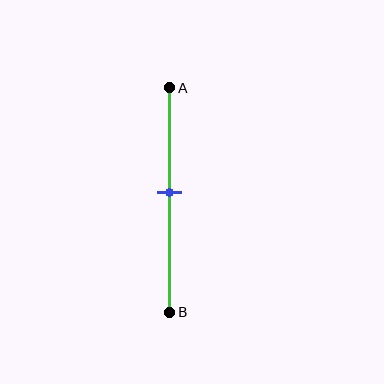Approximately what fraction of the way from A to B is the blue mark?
The blue mark is approximately 45% of the way from A to B.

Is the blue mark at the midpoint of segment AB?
No, the mark is at about 45% from A, not at the 50% midpoint.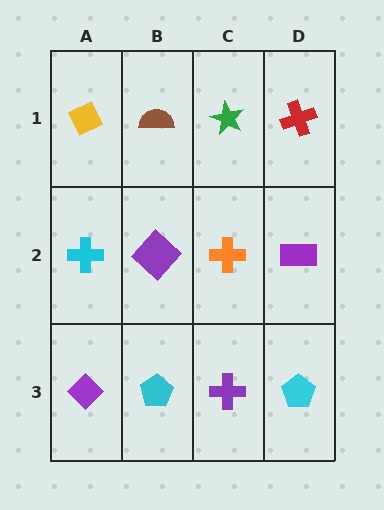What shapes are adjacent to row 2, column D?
A red cross (row 1, column D), a cyan pentagon (row 3, column D), an orange cross (row 2, column C).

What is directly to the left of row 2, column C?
A purple diamond.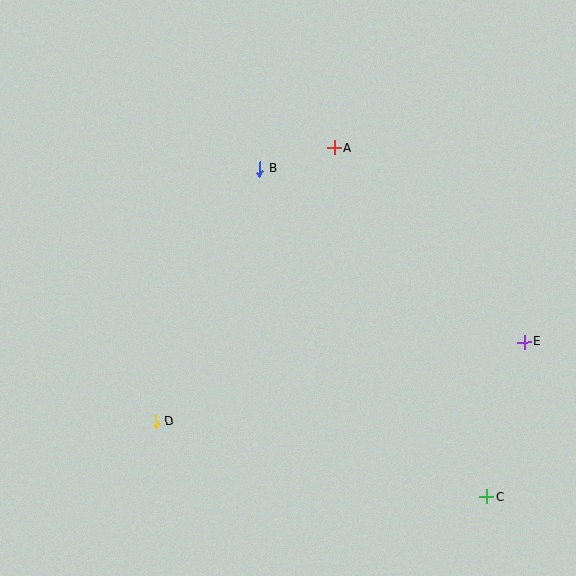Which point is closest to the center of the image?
Point B at (259, 169) is closest to the center.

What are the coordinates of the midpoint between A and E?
The midpoint between A and E is at (430, 245).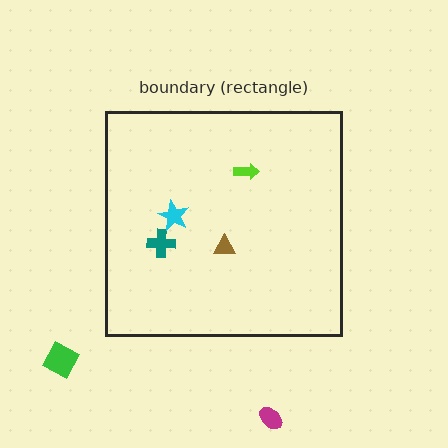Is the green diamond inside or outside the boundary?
Outside.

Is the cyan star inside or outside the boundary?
Inside.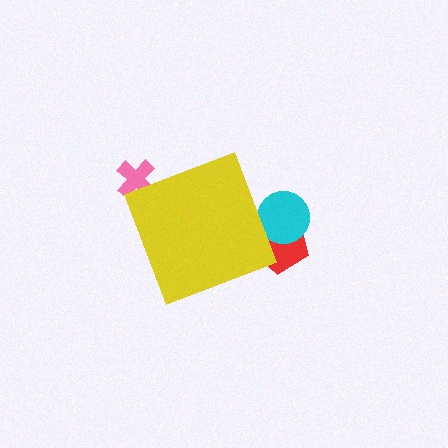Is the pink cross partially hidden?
Yes, the pink cross is partially hidden behind the yellow diamond.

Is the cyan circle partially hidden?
Yes, the cyan circle is partially hidden behind the yellow diamond.